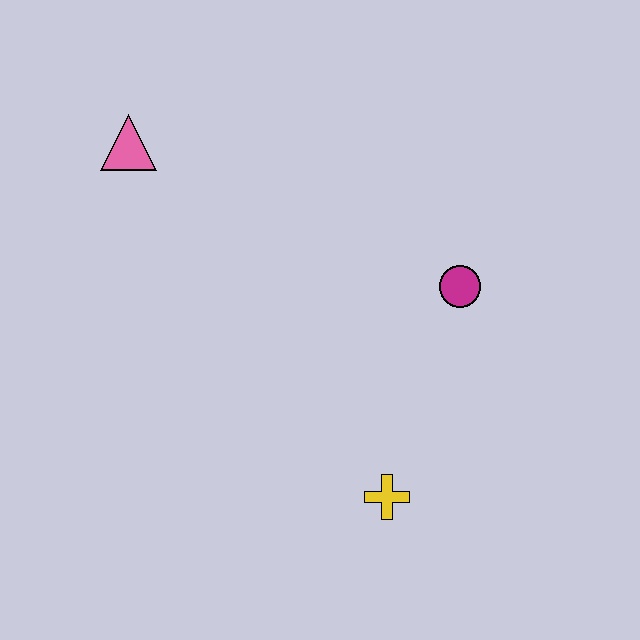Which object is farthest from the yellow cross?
The pink triangle is farthest from the yellow cross.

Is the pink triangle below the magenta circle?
No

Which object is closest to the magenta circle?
The yellow cross is closest to the magenta circle.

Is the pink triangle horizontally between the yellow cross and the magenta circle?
No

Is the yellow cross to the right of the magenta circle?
No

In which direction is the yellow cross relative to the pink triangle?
The yellow cross is below the pink triangle.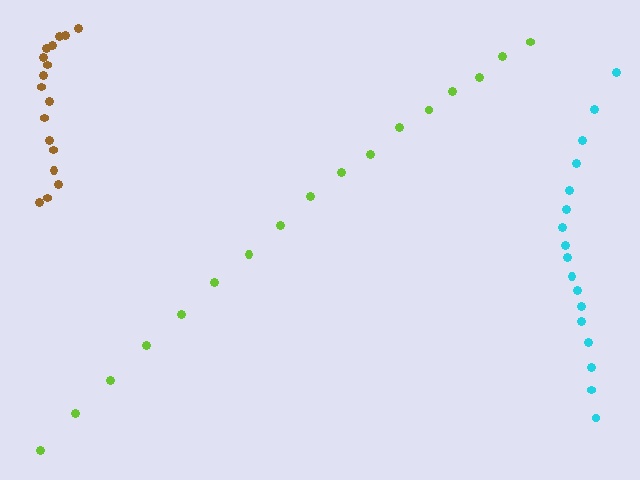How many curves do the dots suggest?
There are 3 distinct paths.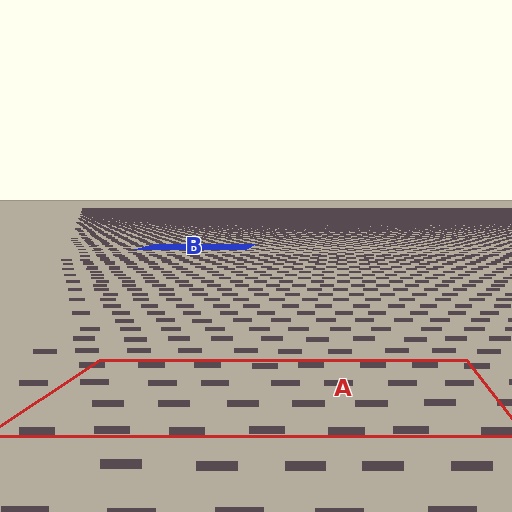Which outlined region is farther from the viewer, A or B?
Region B is farther from the viewer — the texture elements inside it appear smaller and more densely packed.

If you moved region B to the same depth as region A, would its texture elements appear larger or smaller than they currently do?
They would appear larger. At a closer depth, the same texture elements are projected at a bigger on-screen size.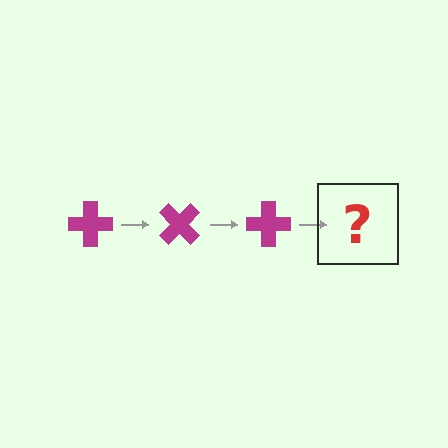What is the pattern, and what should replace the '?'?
The pattern is that the cross rotates 45 degrees each step. The '?' should be a magenta cross rotated 135 degrees.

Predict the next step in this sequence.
The next step is a magenta cross rotated 135 degrees.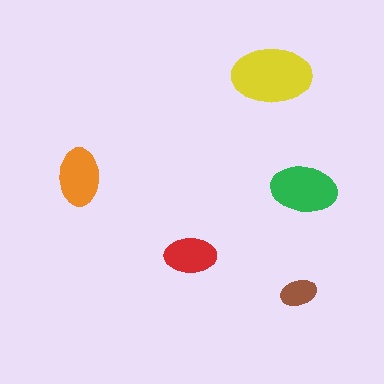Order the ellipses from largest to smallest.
the yellow one, the green one, the orange one, the red one, the brown one.